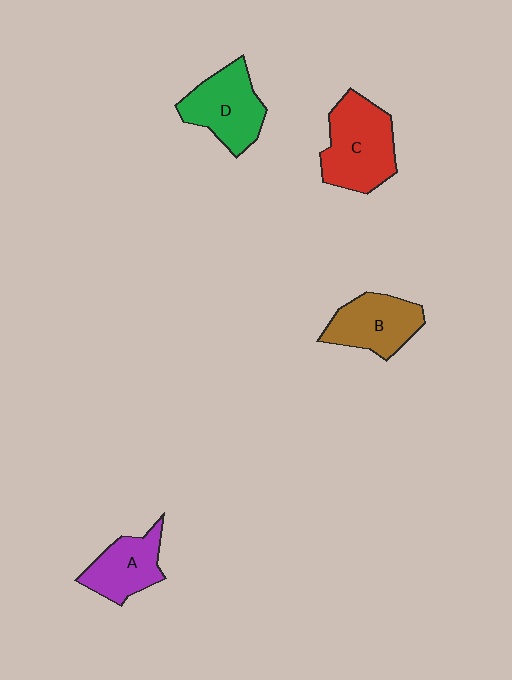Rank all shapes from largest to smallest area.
From largest to smallest: C (red), D (green), B (brown), A (purple).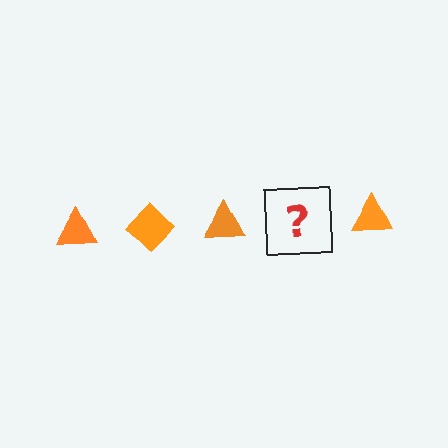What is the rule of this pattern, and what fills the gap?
The rule is that the pattern cycles through triangle, diamond shapes in orange. The gap should be filled with an orange diamond.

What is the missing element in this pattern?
The missing element is an orange diamond.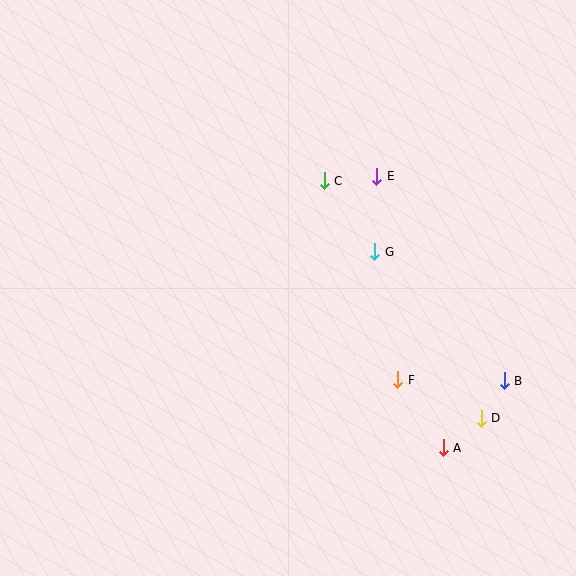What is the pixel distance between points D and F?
The distance between D and F is 92 pixels.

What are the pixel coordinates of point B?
Point B is at (504, 381).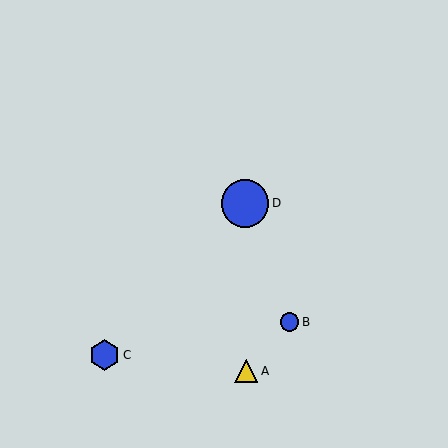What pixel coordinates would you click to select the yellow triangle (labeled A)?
Click at (246, 371) to select the yellow triangle A.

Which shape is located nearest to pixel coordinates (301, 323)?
The blue circle (labeled B) at (290, 322) is nearest to that location.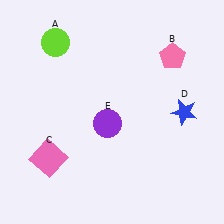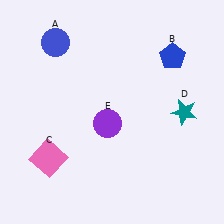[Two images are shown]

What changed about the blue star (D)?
In Image 1, D is blue. In Image 2, it changed to teal.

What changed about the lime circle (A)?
In Image 1, A is lime. In Image 2, it changed to blue.